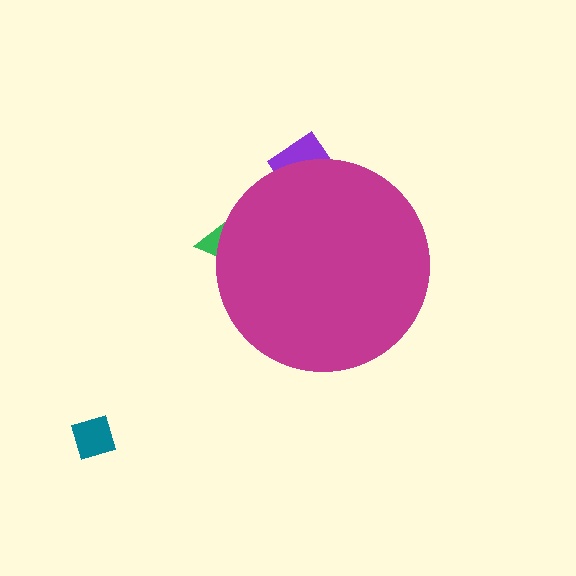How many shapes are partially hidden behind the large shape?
2 shapes are partially hidden.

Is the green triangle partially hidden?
Yes, the green triangle is partially hidden behind the magenta circle.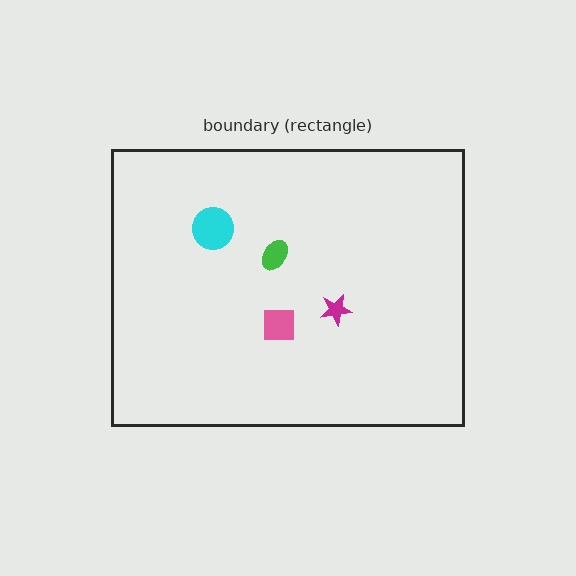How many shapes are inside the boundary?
4 inside, 0 outside.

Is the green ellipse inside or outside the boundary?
Inside.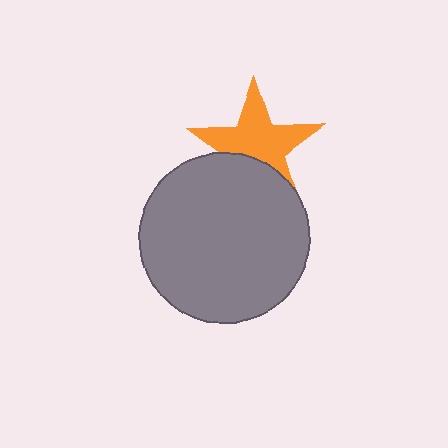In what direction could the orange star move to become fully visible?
The orange star could move up. That would shift it out from behind the gray circle entirely.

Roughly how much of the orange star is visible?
Most of it is visible (roughly 67%).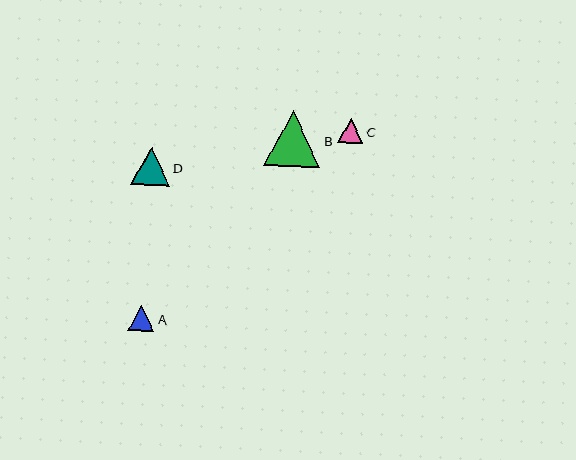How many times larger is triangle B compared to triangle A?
Triangle B is approximately 2.2 times the size of triangle A.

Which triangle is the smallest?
Triangle C is the smallest with a size of approximately 25 pixels.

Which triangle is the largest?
Triangle B is the largest with a size of approximately 56 pixels.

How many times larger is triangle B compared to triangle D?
Triangle B is approximately 1.5 times the size of triangle D.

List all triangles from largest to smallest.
From largest to smallest: B, D, A, C.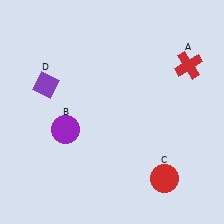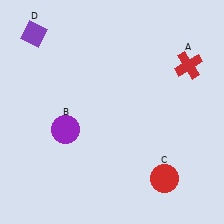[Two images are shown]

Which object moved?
The purple diamond (D) moved up.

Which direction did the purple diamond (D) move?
The purple diamond (D) moved up.